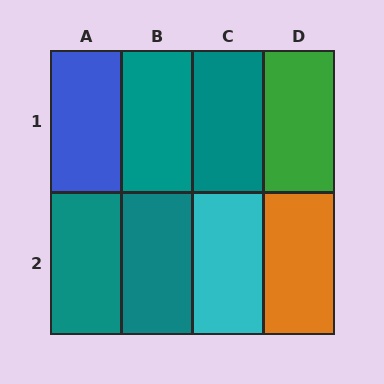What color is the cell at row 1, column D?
Green.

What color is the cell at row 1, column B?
Teal.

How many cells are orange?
1 cell is orange.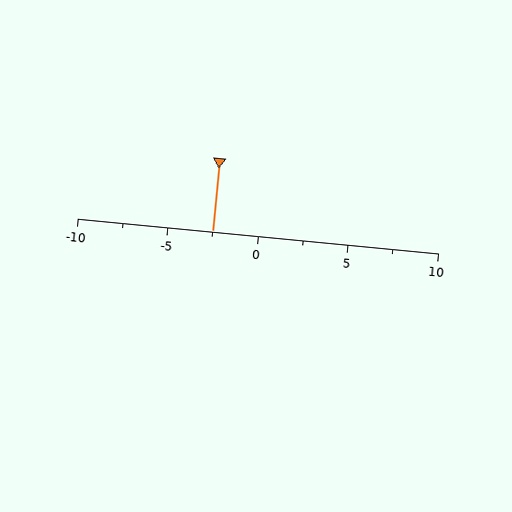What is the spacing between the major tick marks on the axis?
The major ticks are spaced 5 apart.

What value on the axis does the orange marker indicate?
The marker indicates approximately -2.5.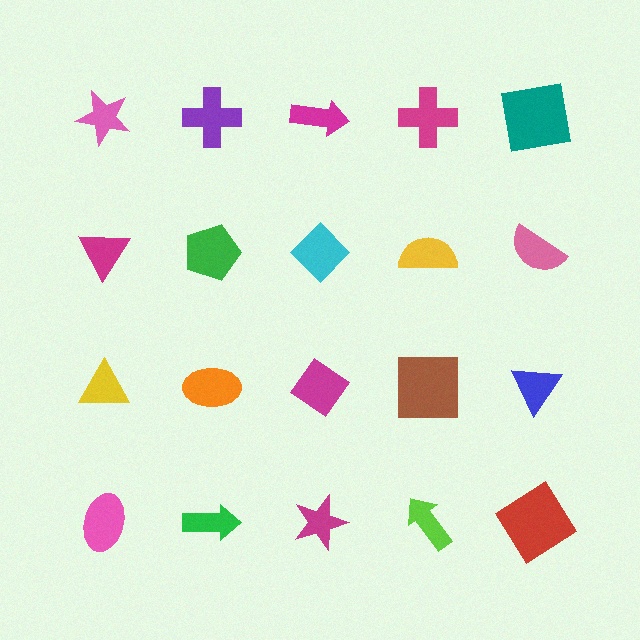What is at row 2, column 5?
A pink semicircle.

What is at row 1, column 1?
A pink star.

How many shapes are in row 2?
5 shapes.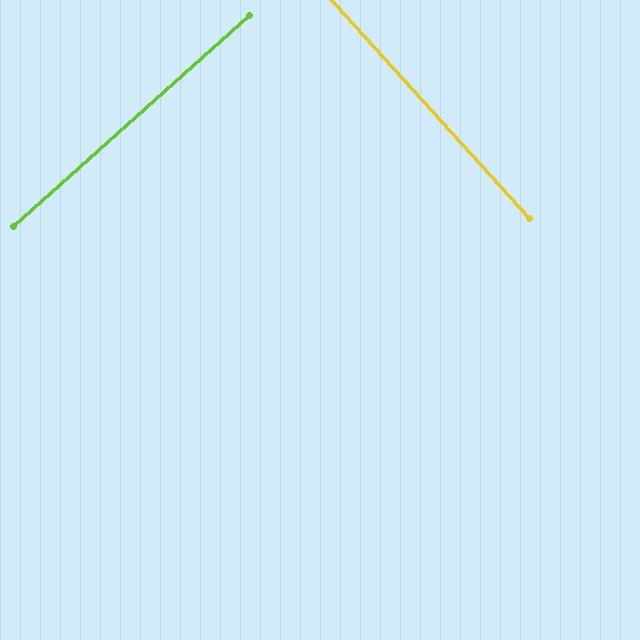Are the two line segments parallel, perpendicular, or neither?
Perpendicular — they meet at approximately 90°.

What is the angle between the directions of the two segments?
Approximately 90 degrees.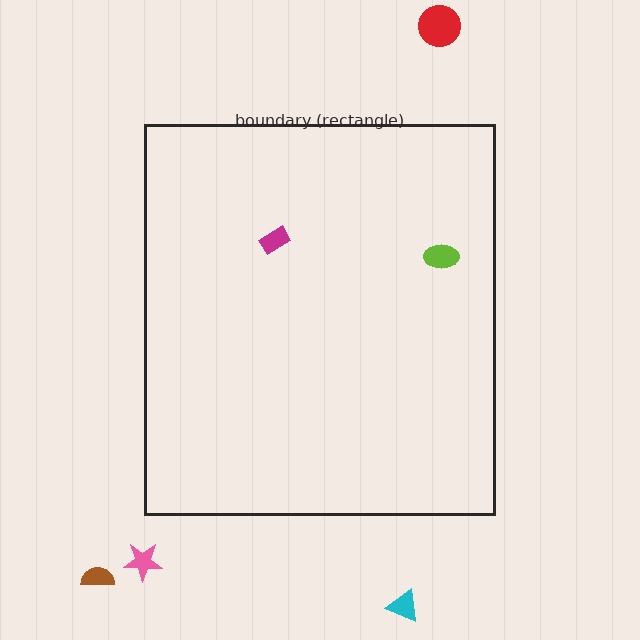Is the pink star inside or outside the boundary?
Outside.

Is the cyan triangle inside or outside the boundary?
Outside.